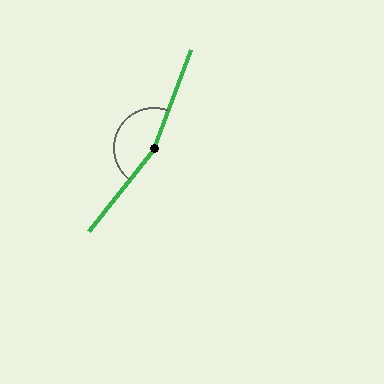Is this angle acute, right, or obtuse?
It is obtuse.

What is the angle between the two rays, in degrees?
Approximately 163 degrees.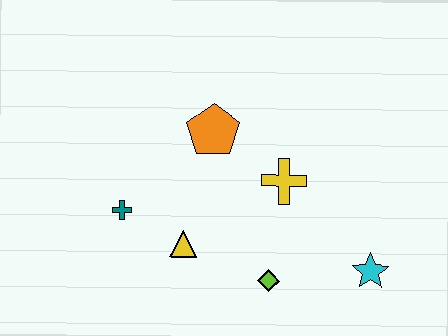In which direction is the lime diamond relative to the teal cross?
The lime diamond is to the right of the teal cross.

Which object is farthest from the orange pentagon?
The cyan star is farthest from the orange pentagon.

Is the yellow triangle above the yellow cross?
No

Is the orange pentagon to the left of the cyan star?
Yes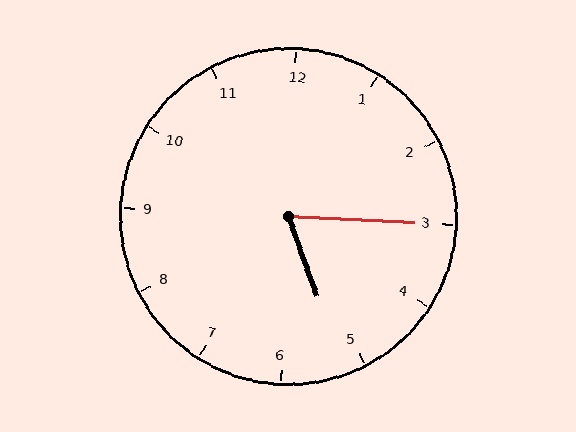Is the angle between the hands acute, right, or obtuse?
It is acute.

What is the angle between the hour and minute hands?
Approximately 68 degrees.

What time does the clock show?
5:15.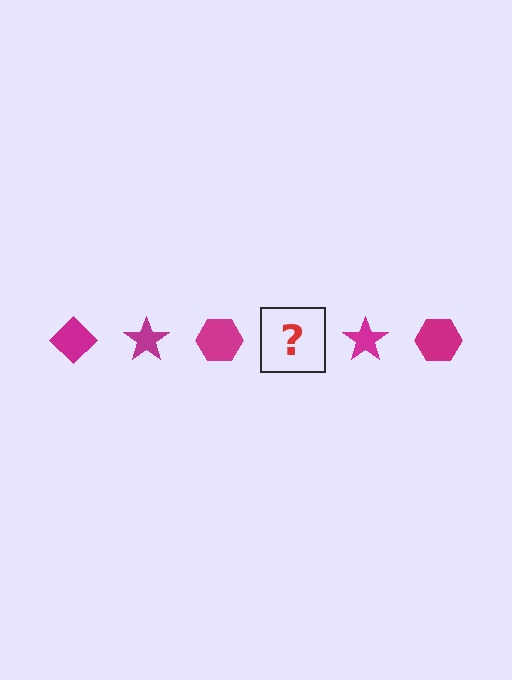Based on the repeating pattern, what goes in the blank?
The blank should be a magenta diamond.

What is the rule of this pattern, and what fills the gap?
The rule is that the pattern cycles through diamond, star, hexagon shapes in magenta. The gap should be filled with a magenta diamond.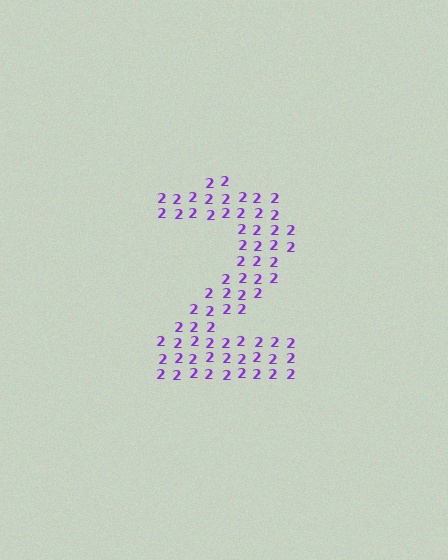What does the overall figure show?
The overall figure shows the digit 2.